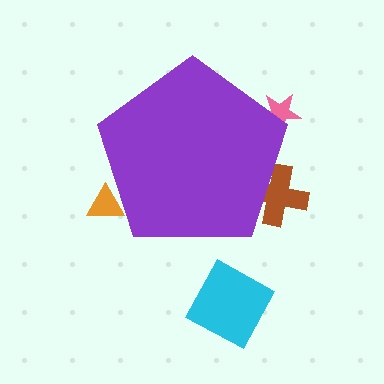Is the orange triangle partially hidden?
Yes, the orange triangle is partially hidden behind the purple pentagon.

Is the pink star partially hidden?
Yes, the pink star is partially hidden behind the purple pentagon.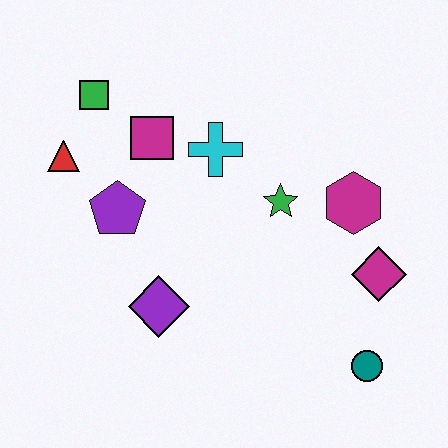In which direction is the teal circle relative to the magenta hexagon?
The teal circle is below the magenta hexagon.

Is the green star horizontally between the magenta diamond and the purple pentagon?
Yes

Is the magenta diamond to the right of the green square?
Yes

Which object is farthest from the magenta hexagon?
The red triangle is farthest from the magenta hexagon.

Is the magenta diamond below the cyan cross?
Yes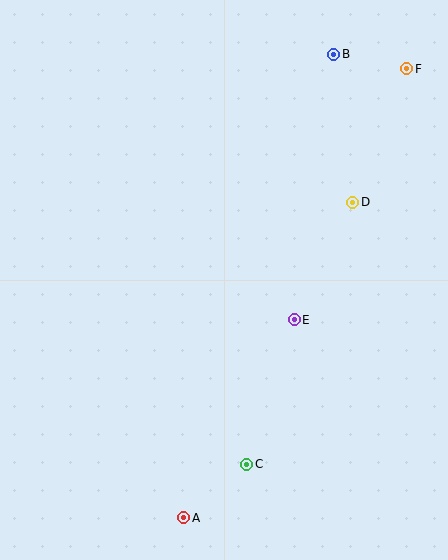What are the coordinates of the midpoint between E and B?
The midpoint between E and B is at (314, 187).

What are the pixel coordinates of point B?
Point B is at (334, 54).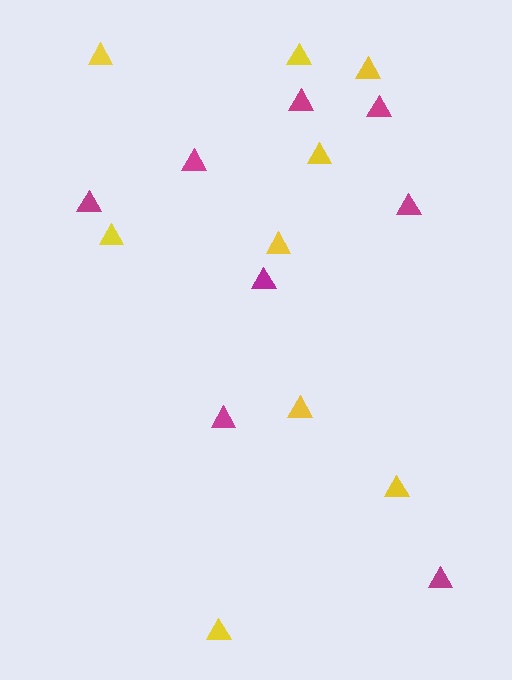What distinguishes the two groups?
There are 2 groups: one group of magenta triangles (8) and one group of yellow triangles (9).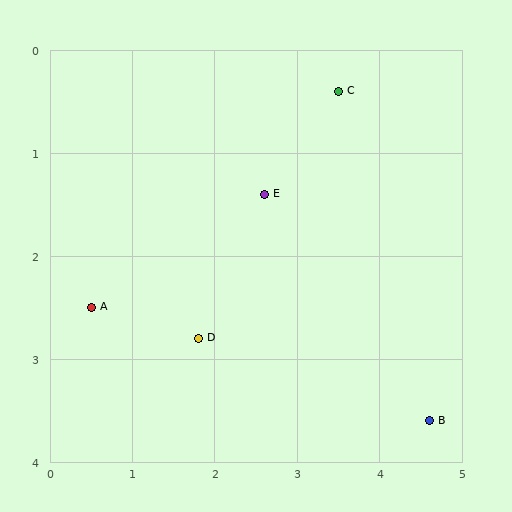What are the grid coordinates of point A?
Point A is at approximately (0.5, 2.5).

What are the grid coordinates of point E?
Point E is at approximately (2.6, 1.4).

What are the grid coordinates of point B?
Point B is at approximately (4.6, 3.6).